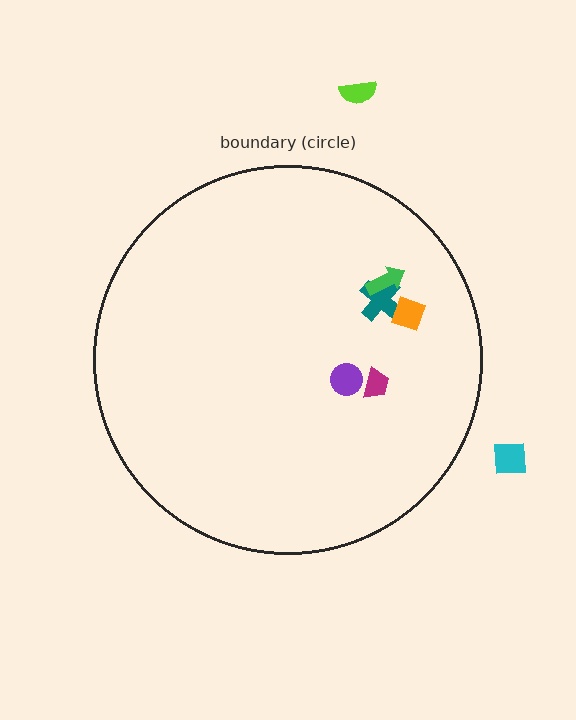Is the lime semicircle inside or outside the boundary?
Outside.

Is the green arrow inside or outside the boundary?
Inside.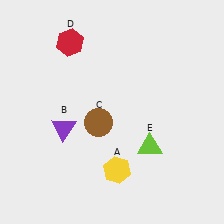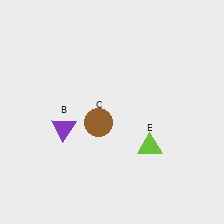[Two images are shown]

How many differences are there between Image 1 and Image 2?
There are 2 differences between the two images.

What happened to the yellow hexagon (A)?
The yellow hexagon (A) was removed in Image 2. It was in the bottom-right area of Image 1.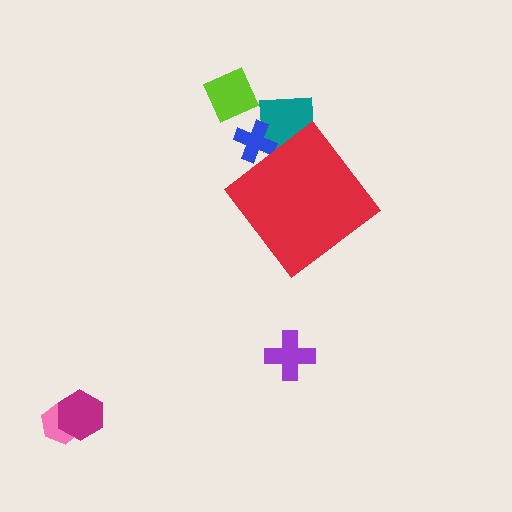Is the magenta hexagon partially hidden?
No, the magenta hexagon is fully visible.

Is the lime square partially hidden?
No, the lime square is fully visible.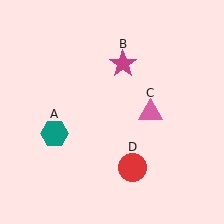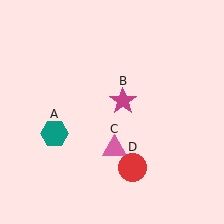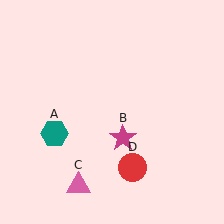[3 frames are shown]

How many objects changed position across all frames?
2 objects changed position: magenta star (object B), pink triangle (object C).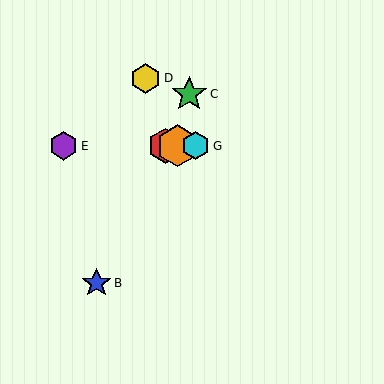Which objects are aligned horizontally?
Objects A, E, F, G are aligned horizontally.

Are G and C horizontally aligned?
No, G is at y≈146 and C is at y≈94.